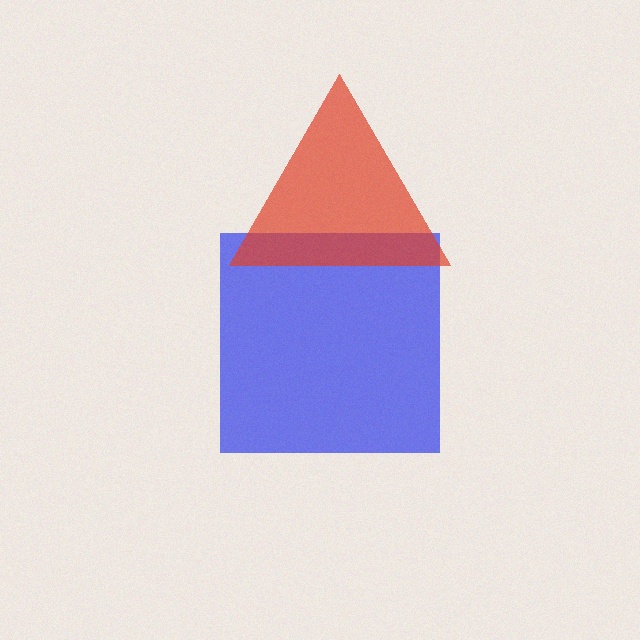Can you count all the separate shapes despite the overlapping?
Yes, there are 2 separate shapes.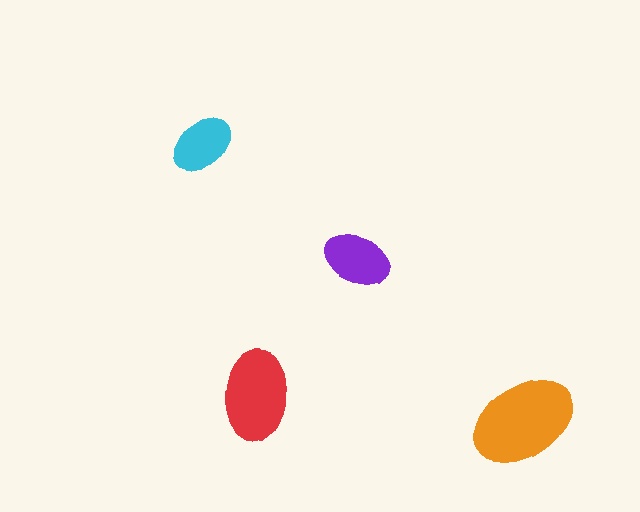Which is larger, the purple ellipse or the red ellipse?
The red one.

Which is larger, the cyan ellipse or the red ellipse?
The red one.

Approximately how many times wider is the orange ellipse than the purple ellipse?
About 1.5 times wider.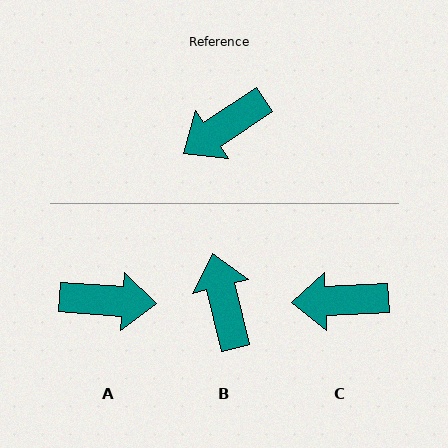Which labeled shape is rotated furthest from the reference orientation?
A, about 142 degrees away.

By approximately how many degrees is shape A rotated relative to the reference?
Approximately 142 degrees counter-clockwise.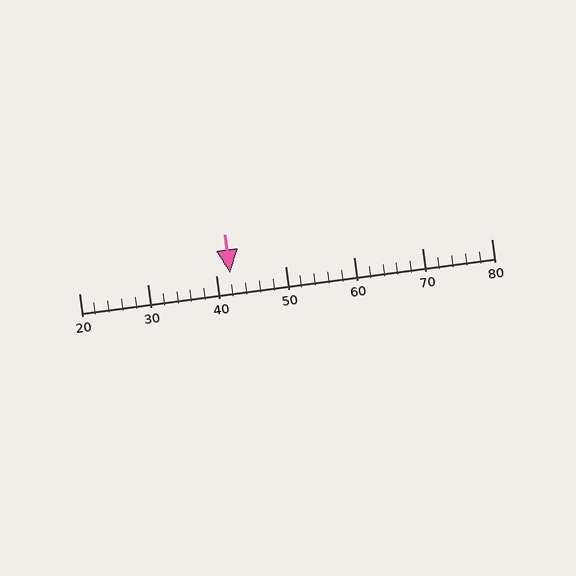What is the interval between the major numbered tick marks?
The major tick marks are spaced 10 units apart.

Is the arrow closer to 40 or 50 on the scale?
The arrow is closer to 40.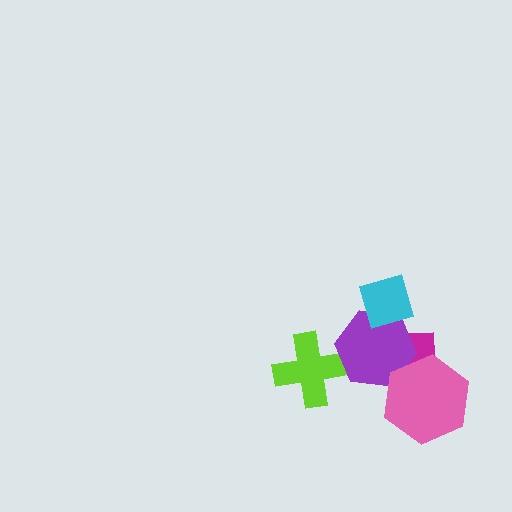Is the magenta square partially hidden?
Yes, it is partially covered by another shape.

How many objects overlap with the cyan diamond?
1 object overlaps with the cyan diamond.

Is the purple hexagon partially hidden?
Yes, it is partially covered by another shape.